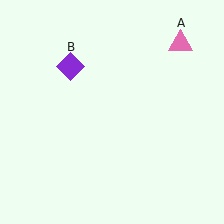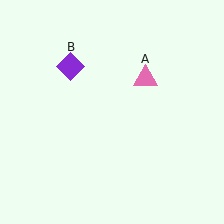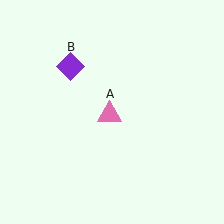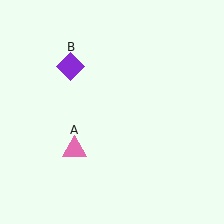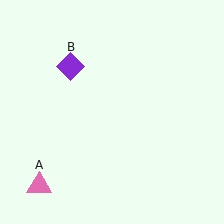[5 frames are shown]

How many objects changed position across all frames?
1 object changed position: pink triangle (object A).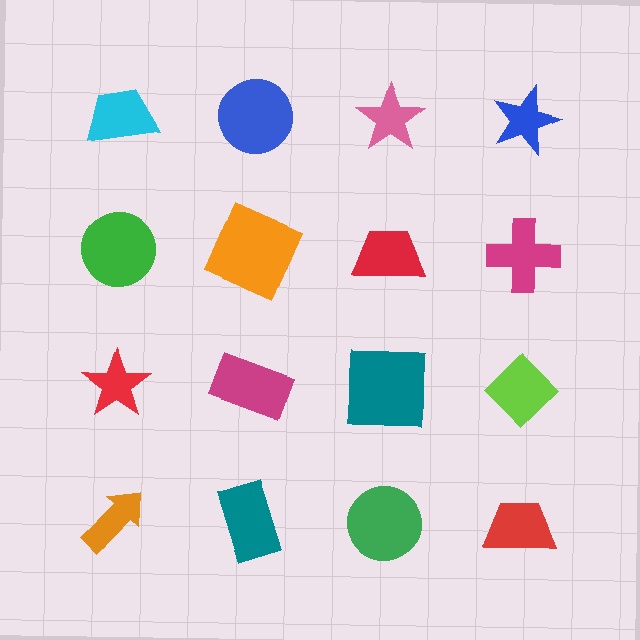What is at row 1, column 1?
A cyan trapezoid.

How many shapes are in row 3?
4 shapes.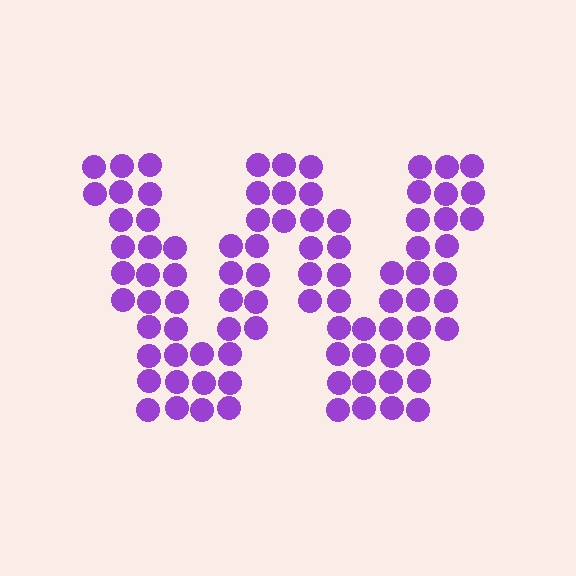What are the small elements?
The small elements are circles.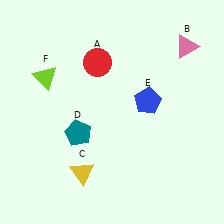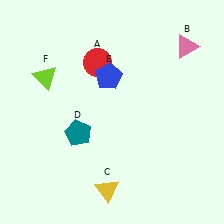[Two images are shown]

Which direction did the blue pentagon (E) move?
The blue pentagon (E) moved left.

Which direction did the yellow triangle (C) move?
The yellow triangle (C) moved right.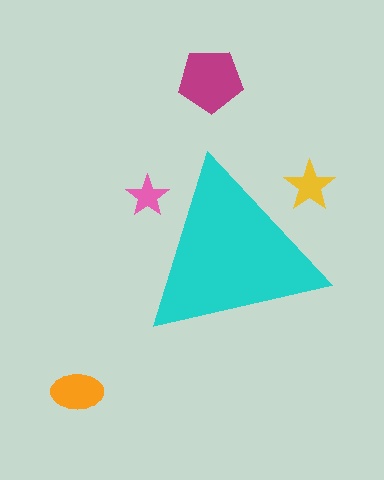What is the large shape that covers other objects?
A cyan triangle.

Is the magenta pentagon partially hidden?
No, the magenta pentagon is fully visible.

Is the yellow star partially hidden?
Yes, the yellow star is partially hidden behind the cyan triangle.